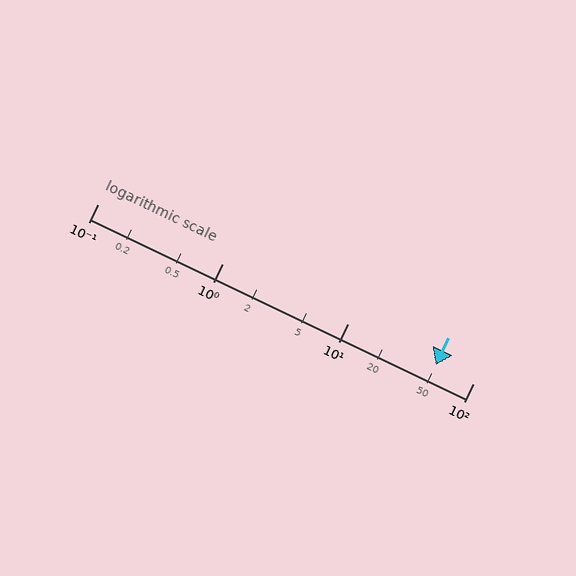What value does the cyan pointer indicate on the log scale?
The pointer indicates approximately 50.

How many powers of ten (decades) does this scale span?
The scale spans 3 decades, from 0.1 to 100.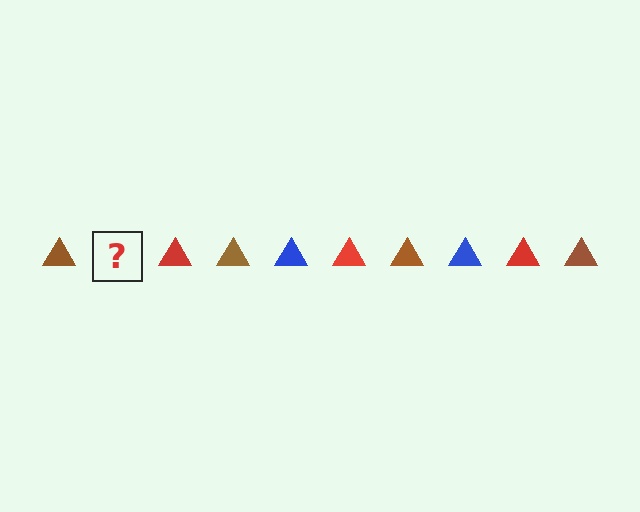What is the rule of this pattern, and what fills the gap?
The rule is that the pattern cycles through brown, blue, red triangles. The gap should be filled with a blue triangle.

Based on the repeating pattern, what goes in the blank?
The blank should be a blue triangle.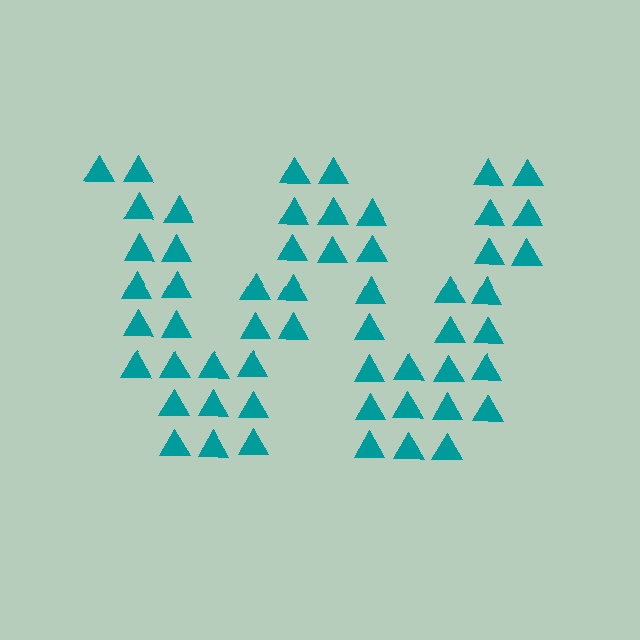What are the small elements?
The small elements are triangles.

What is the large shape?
The large shape is the letter W.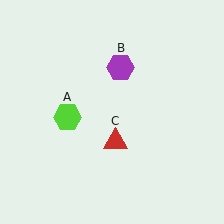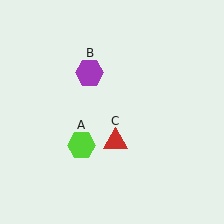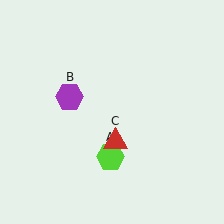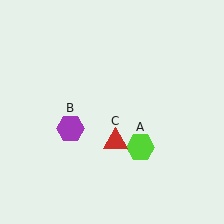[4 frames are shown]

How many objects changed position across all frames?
2 objects changed position: lime hexagon (object A), purple hexagon (object B).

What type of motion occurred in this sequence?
The lime hexagon (object A), purple hexagon (object B) rotated counterclockwise around the center of the scene.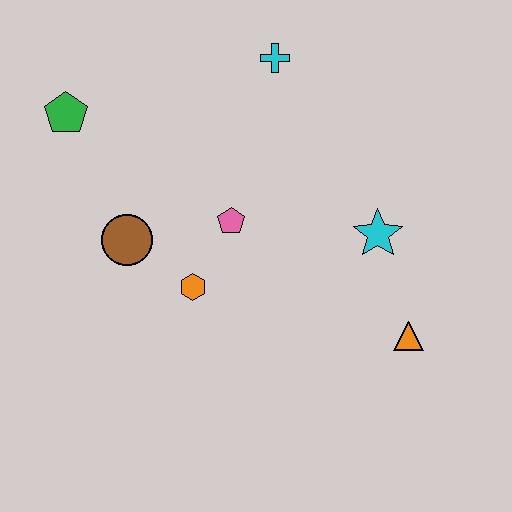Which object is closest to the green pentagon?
The brown circle is closest to the green pentagon.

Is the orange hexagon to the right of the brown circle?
Yes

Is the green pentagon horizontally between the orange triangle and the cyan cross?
No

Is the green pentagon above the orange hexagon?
Yes